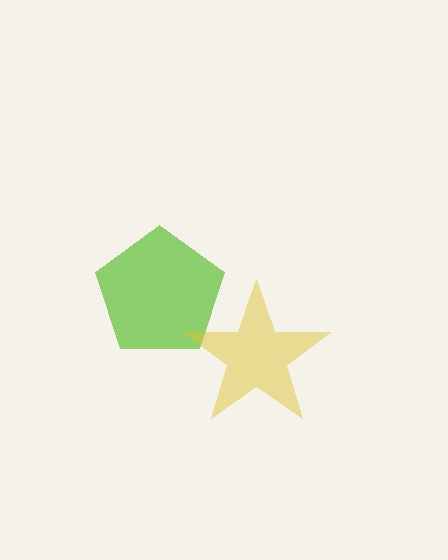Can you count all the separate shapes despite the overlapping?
Yes, there are 2 separate shapes.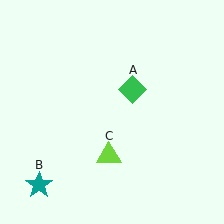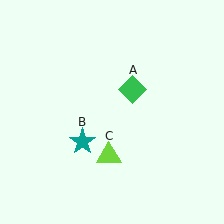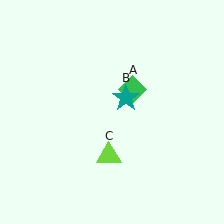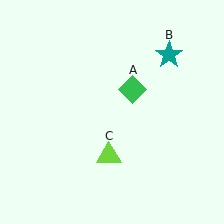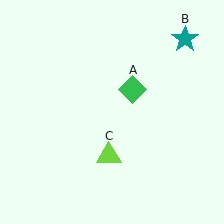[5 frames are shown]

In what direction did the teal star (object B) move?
The teal star (object B) moved up and to the right.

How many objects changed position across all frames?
1 object changed position: teal star (object B).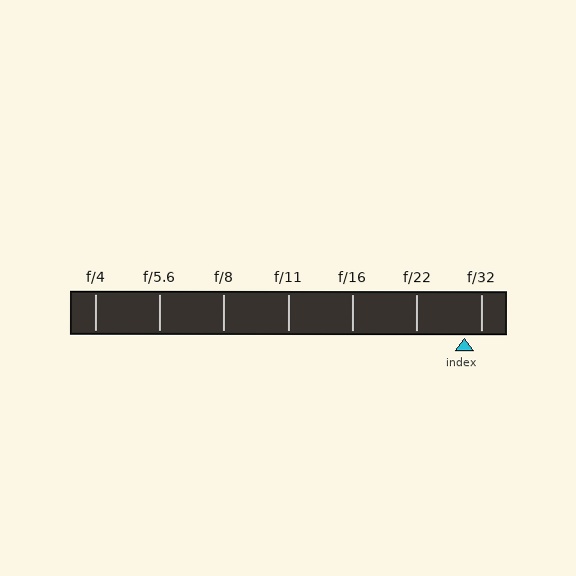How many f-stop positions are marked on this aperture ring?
There are 7 f-stop positions marked.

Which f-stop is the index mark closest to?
The index mark is closest to f/32.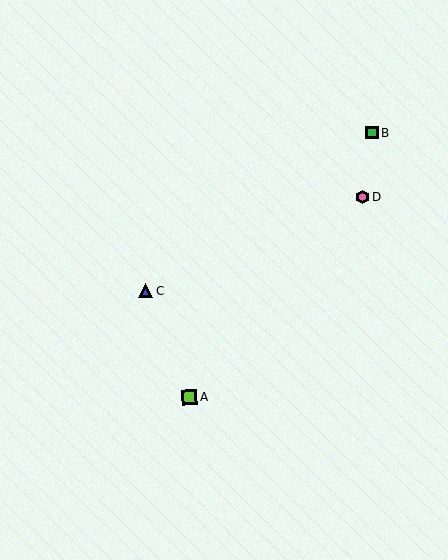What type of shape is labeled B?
Shape B is a green square.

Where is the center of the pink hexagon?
The center of the pink hexagon is at (362, 197).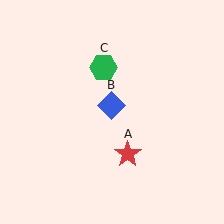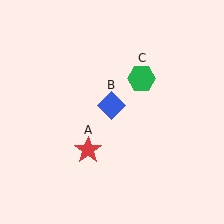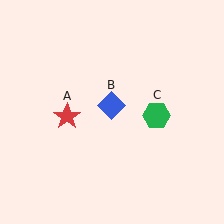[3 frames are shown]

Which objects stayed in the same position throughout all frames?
Blue diamond (object B) remained stationary.